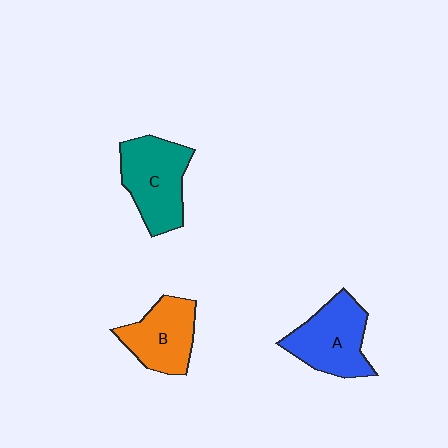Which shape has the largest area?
Shape C (teal).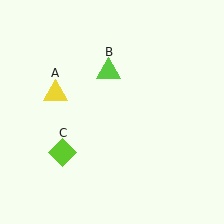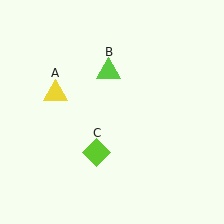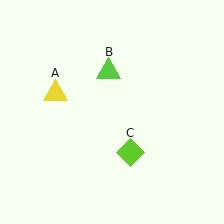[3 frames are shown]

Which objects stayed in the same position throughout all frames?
Yellow triangle (object A) and lime triangle (object B) remained stationary.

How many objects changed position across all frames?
1 object changed position: lime diamond (object C).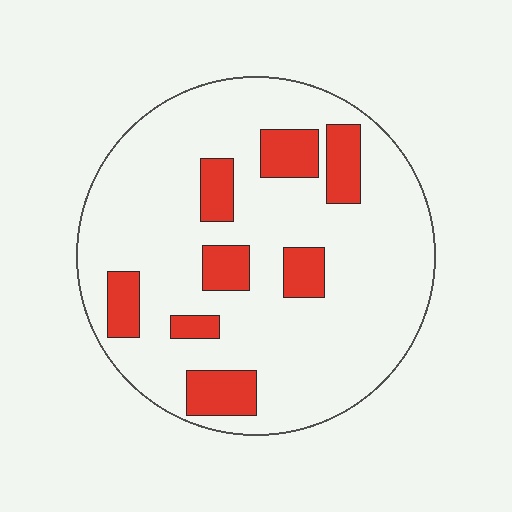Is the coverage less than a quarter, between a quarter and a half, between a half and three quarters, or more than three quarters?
Less than a quarter.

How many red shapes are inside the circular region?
8.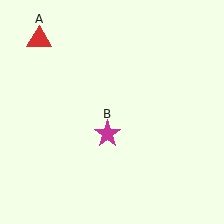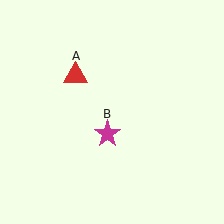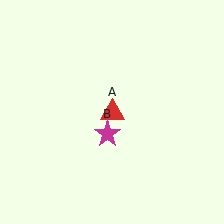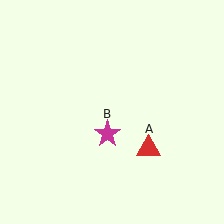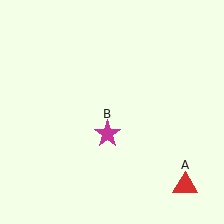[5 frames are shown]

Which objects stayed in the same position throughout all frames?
Magenta star (object B) remained stationary.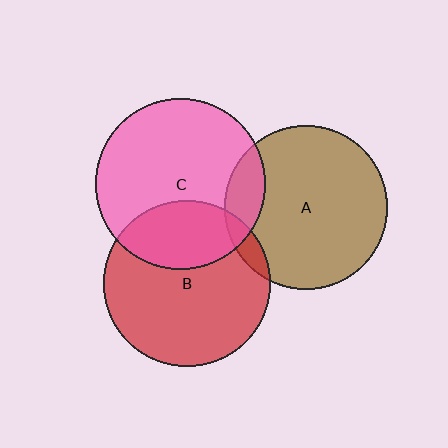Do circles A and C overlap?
Yes.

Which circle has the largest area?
Circle C (pink).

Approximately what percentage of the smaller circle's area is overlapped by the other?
Approximately 15%.